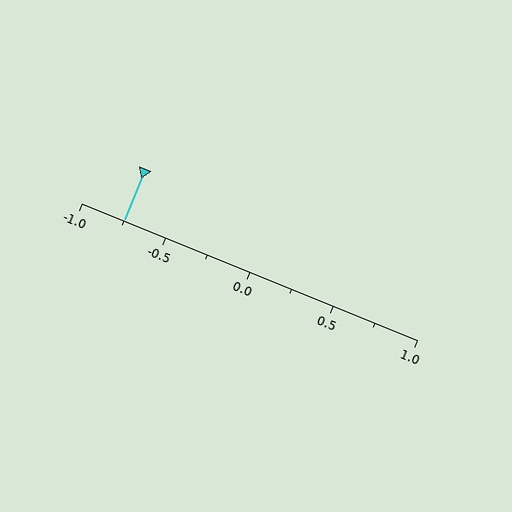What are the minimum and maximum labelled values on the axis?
The axis runs from -1.0 to 1.0.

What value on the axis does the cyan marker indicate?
The marker indicates approximately -0.75.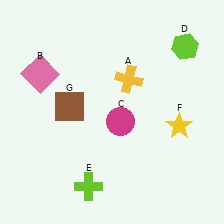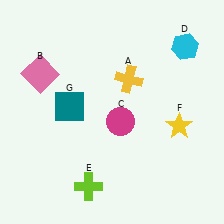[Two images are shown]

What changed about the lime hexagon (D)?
In Image 1, D is lime. In Image 2, it changed to cyan.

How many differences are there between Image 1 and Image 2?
There are 2 differences between the two images.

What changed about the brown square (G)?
In Image 1, G is brown. In Image 2, it changed to teal.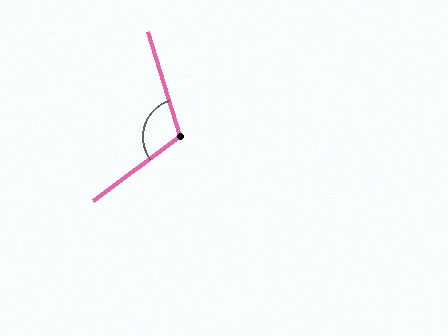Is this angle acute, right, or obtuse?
It is obtuse.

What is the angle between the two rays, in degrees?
Approximately 109 degrees.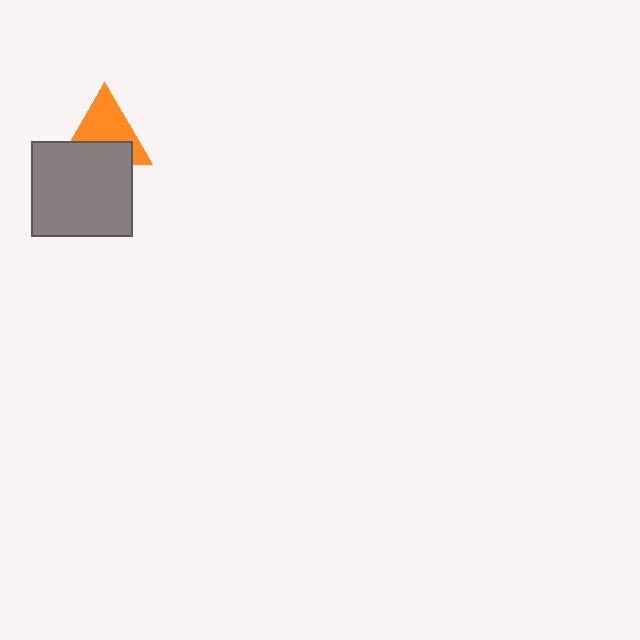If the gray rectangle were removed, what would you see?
You would see the complete orange triangle.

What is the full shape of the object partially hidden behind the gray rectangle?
The partially hidden object is an orange triangle.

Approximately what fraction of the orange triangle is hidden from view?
Roughly 41% of the orange triangle is hidden behind the gray rectangle.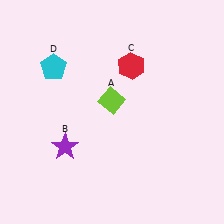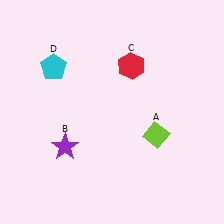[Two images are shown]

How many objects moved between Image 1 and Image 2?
1 object moved between the two images.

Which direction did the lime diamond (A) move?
The lime diamond (A) moved right.